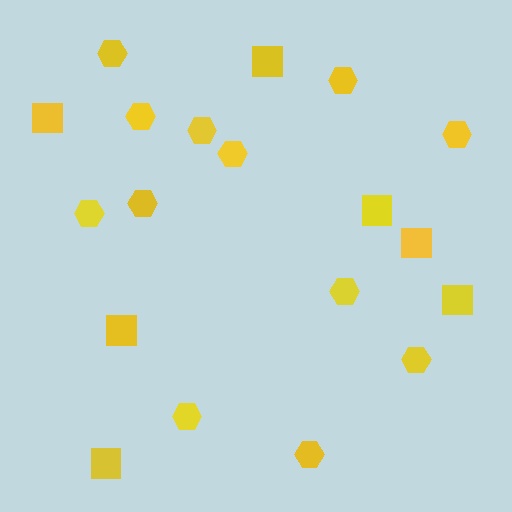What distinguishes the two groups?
There are 2 groups: one group of squares (7) and one group of hexagons (12).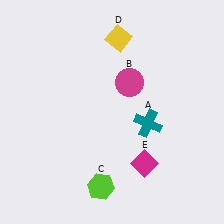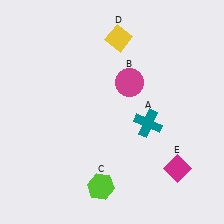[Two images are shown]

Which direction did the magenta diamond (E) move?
The magenta diamond (E) moved right.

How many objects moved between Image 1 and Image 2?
1 object moved between the two images.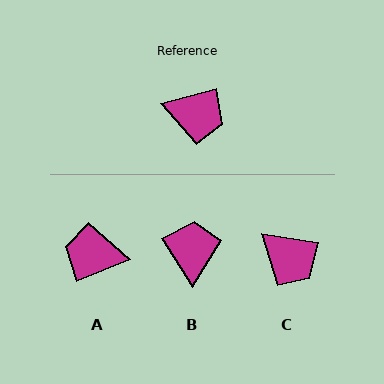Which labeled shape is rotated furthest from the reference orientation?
A, about 173 degrees away.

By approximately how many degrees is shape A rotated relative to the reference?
Approximately 173 degrees clockwise.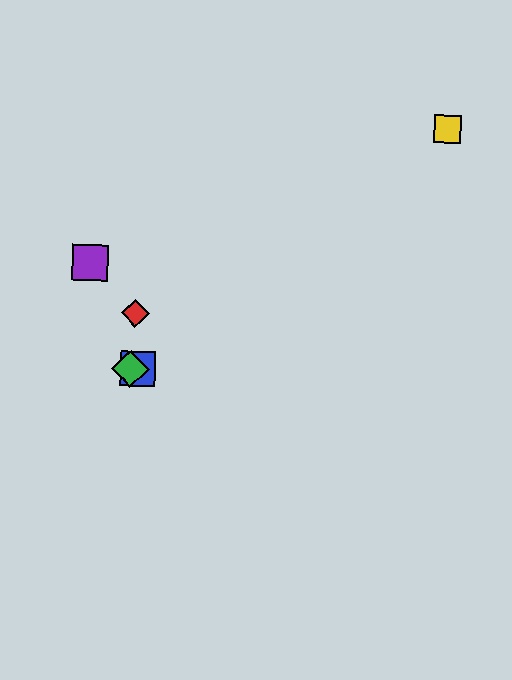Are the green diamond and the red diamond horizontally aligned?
No, the green diamond is at y≈369 and the red diamond is at y≈313.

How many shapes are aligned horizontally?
2 shapes (the blue square, the green diamond) are aligned horizontally.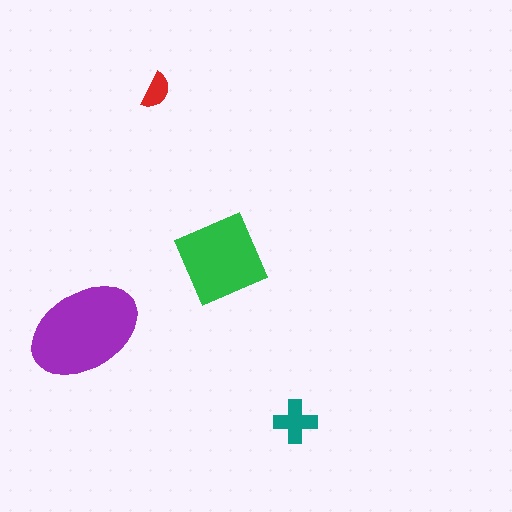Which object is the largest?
The purple ellipse.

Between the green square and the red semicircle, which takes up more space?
The green square.